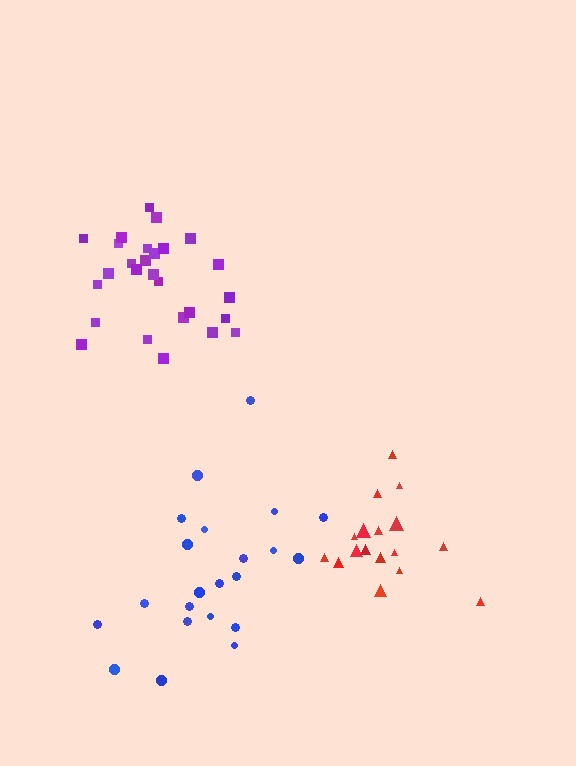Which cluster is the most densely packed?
Red.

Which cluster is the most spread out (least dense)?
Blue.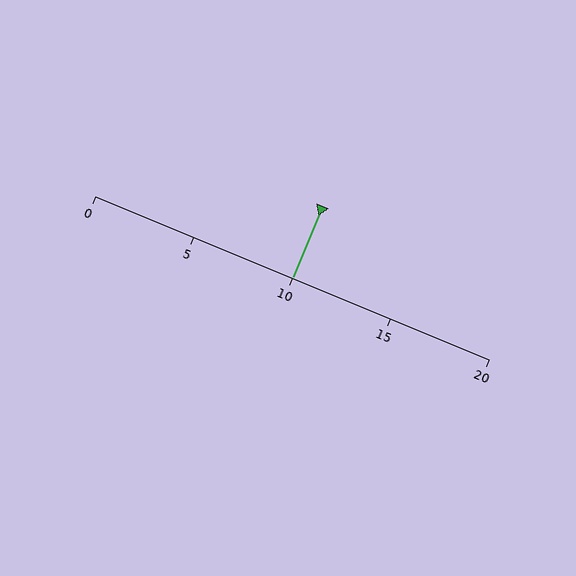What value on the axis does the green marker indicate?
The marker indicates approximately 10.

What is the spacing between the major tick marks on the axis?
The major ticks are spaced 5 apart.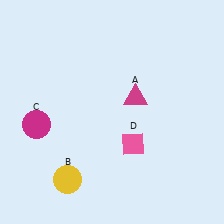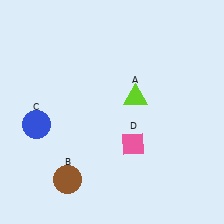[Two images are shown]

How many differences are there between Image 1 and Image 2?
There are 3 differences between the two images.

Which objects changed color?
A changed from magenta to lime. B changed from yellow to brown. C changed from magenta to blue.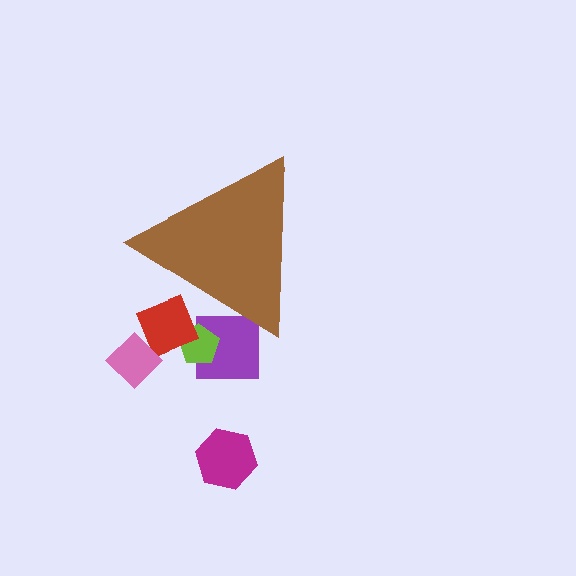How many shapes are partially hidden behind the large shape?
3 shapes are partially hidden.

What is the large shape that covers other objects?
A brown triangle.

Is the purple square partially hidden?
Yes, the purple square is partially hidden behind the brown triangle.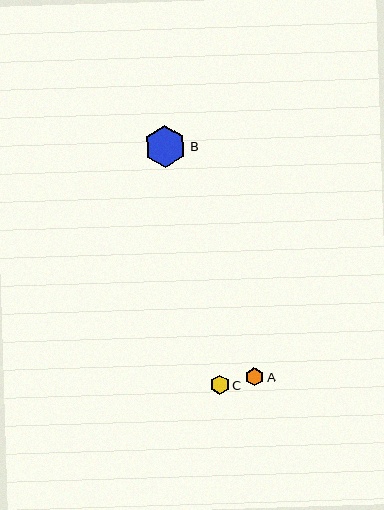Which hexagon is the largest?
Hexagon B is the largest with a size of approximately 42 pixels.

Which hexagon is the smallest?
Hexagon A is the smallest with a size of approximately 18 pixels.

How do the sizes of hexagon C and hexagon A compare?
Hexagon C and hexagon A are approximately the same size.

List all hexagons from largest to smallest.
From largest to smallest: B, C, A.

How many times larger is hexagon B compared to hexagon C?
Hexagon B is approximately 2.2 times the size of hexagon C.